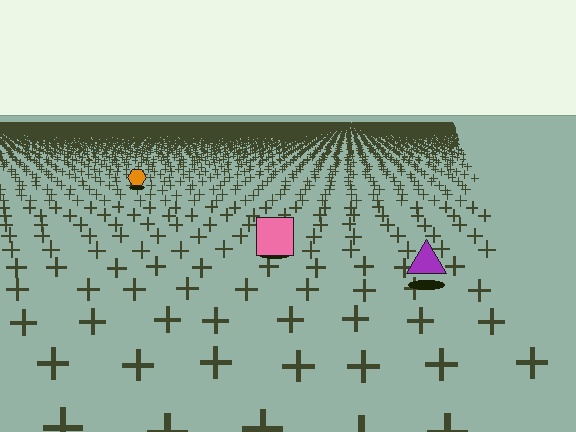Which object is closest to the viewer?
The purple triangle is closest. The texture marks near it are larger and more spread out.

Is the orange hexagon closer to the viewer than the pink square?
No. The pink square is closer — you can tell from the texture gradient: the ground texture is coarser near it.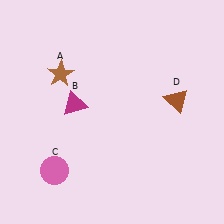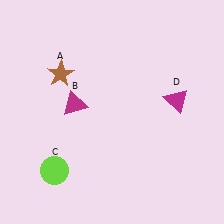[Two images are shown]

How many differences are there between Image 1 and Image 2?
There are 2 differences between the two images.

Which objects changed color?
C changed from pink to lime. D changed from brown to magenta.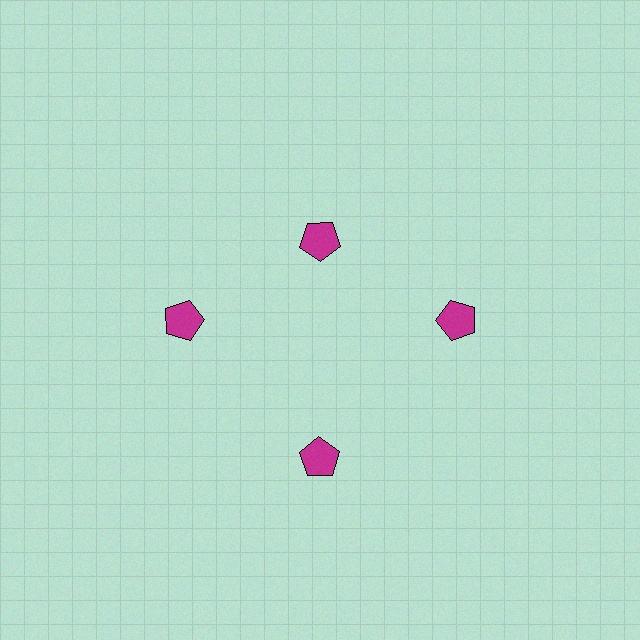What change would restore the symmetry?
The symmetry would be restored by moving it outward, back onto the ring so that all 4 pentagons sit at equal angles and equal distance from the center.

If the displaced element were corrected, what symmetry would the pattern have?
It would have 4-fold rotational symmetry — the pattern would map onto itself every 90 degrees.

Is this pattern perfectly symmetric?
No. The 4 magenta pentagons are arranged in a ring, but one element near the 12 o'clock position is pulled inward toward the center, breaking the 4-fold rotational symmetry.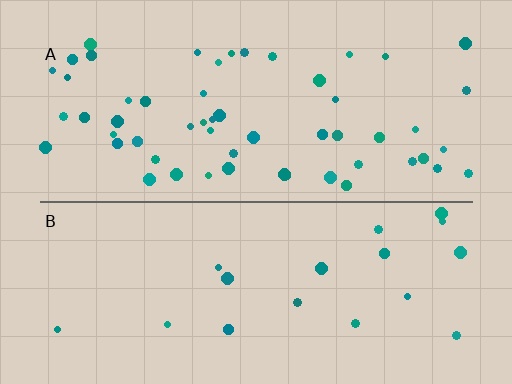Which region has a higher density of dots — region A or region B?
A (the top).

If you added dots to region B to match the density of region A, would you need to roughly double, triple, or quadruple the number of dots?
Approximately triple.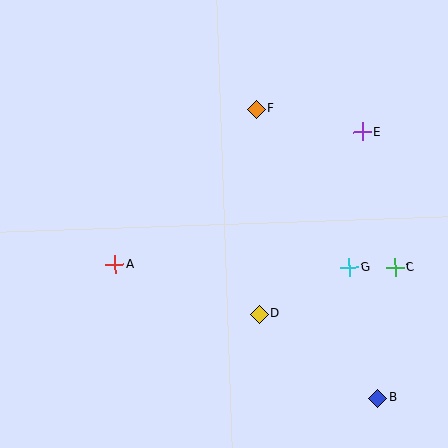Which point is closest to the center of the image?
Point D at (259, 314) is closest to the center.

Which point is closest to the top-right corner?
Point E is closest to the top-right corner.